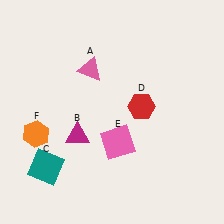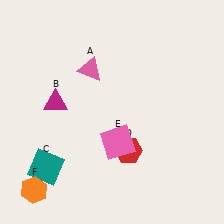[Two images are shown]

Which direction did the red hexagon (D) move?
The red hexagon (D) moved down.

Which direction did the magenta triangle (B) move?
The magenta triangle (B) moved up.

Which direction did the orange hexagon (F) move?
The orange hexagon (F) moved down.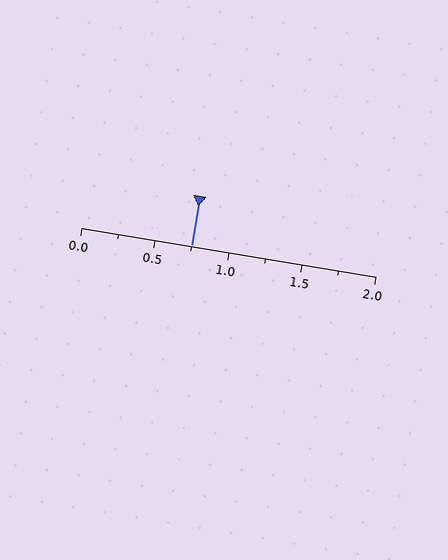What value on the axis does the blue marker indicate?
The marker indicates approximately 0.75.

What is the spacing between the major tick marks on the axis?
The major ticks are spaced 0.5 apart.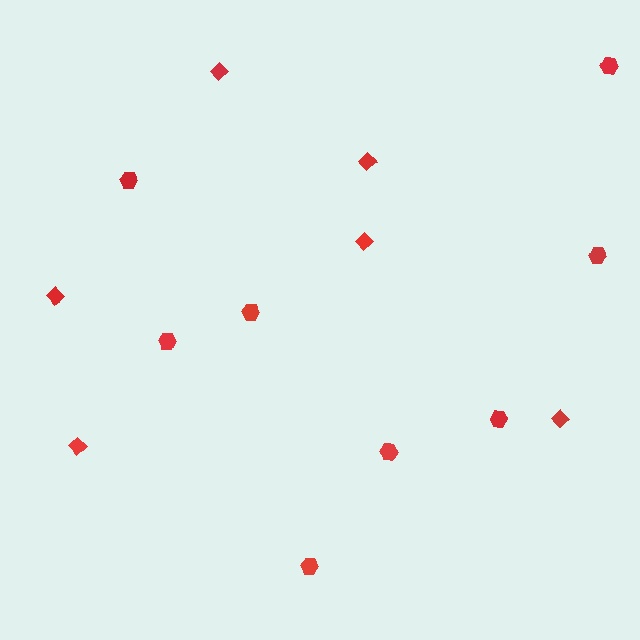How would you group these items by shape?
There are 2 groups: one group of hexagons (8) and one group of diamonds (6).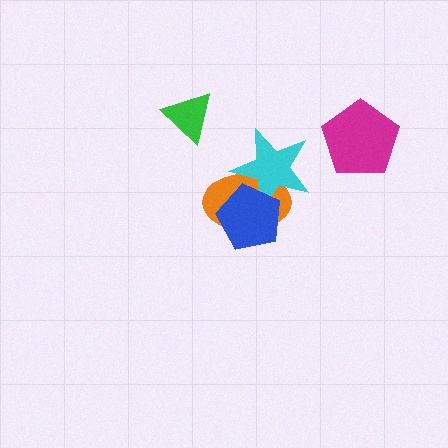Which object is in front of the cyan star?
The blue pentagon is in front of the cyan star.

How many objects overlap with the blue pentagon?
2 objects overlap with the blue pentagon.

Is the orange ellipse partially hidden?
Yes, it is partially covered by another shape.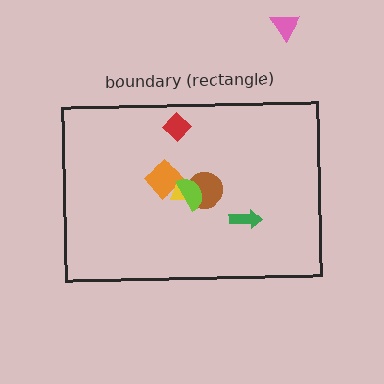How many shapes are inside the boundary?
6 inside, 1 outside.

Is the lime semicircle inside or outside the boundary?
Inside.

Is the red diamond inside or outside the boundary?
Inside.